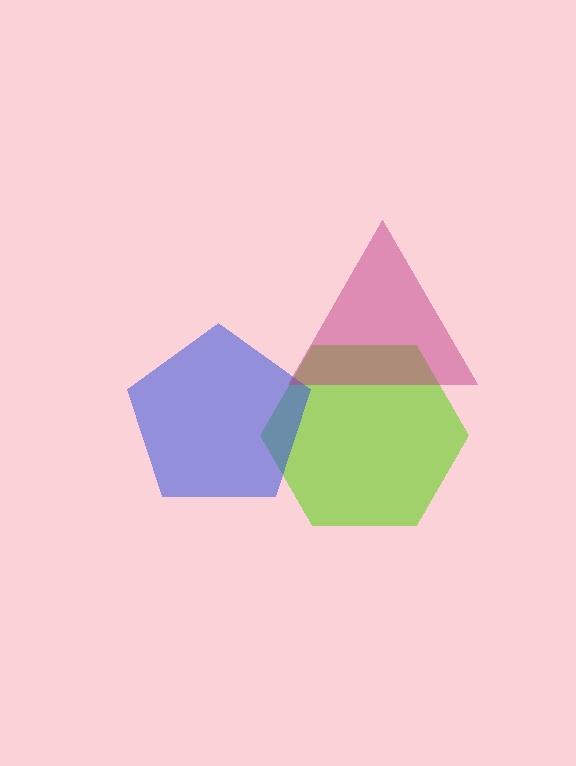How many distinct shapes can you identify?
There are 3 distinct shapes: a lime hexagon, a blue pentagon, a magenta triangle.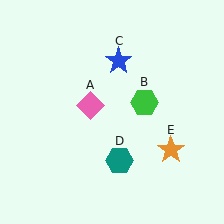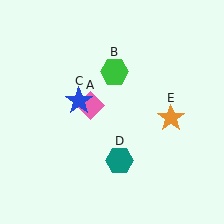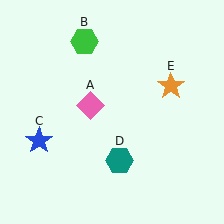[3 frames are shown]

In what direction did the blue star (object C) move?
The blue star (object C) moved down and to the left.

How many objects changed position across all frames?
3 objects changed position: green hexagon (object B), blue star (object C), orange star (object E).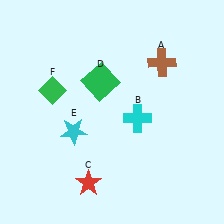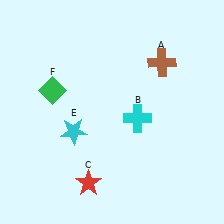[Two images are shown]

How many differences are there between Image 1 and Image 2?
There is 1 difference between the two images.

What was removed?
The green square (D) was removed in Image 2.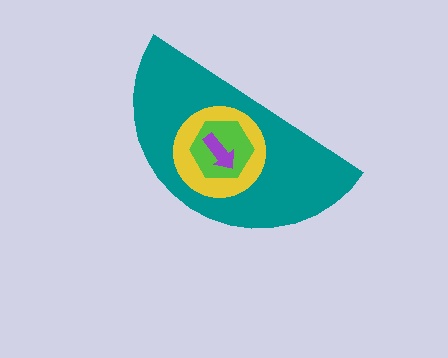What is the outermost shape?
The teal semicircle.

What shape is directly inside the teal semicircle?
The yellow circle.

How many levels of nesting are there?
4.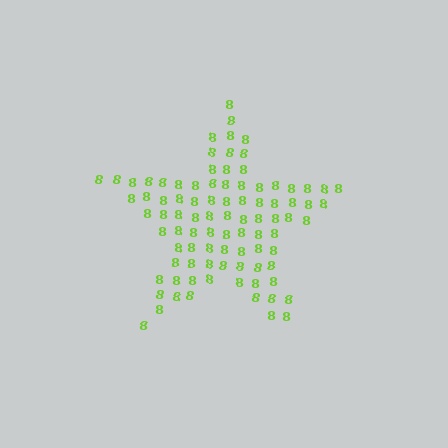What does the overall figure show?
The overall figure shows a star.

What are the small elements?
The small elements are digit 8's.